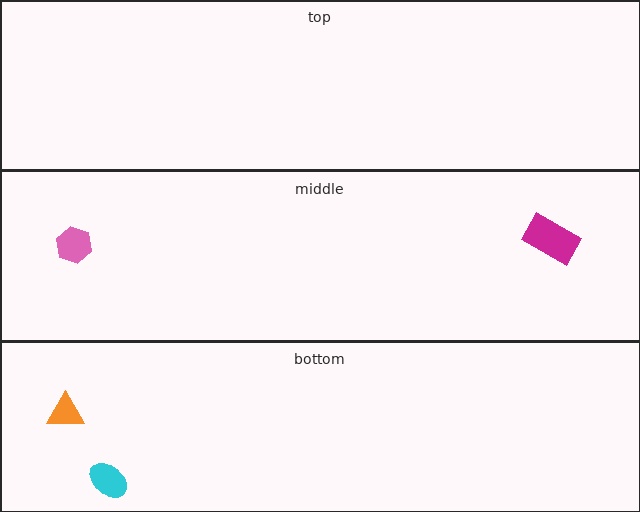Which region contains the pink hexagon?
The middle region.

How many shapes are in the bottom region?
2.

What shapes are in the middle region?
The pink hexagon, the magenta rectangle.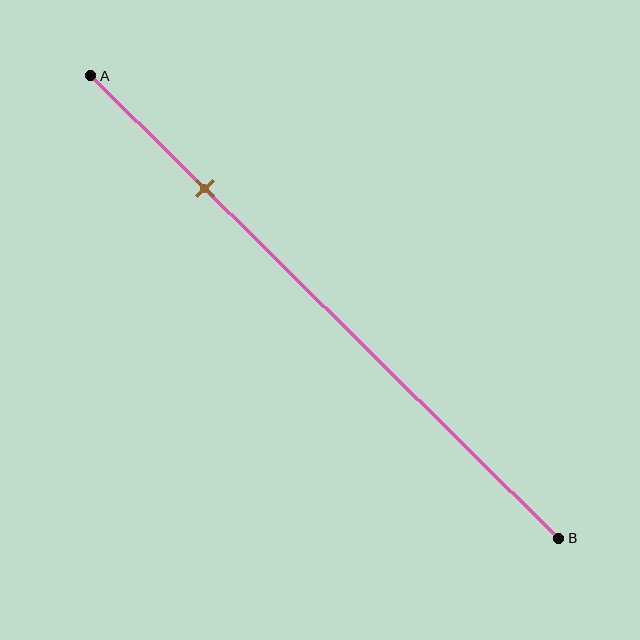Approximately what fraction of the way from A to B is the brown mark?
The brown mark is approximately 25% of the way from A to B.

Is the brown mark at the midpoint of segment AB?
No, the mark is at about 25% from A, not at the 50% midpoint.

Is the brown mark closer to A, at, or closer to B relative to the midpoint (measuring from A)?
The brown mark is closer to point A than the midpoint of segment AB.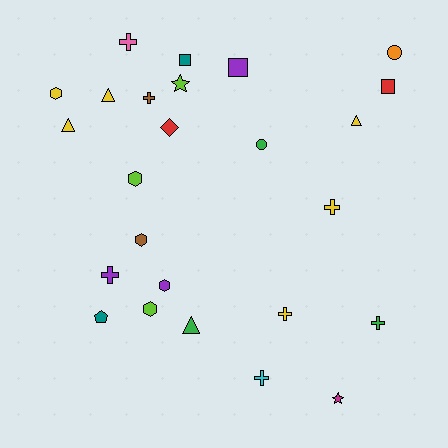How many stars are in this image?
There are 2 stars.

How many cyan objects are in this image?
There is 1 cyan object.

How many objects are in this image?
There are 25 objects.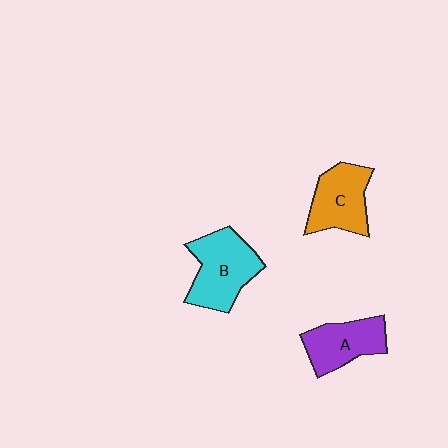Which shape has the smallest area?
Shape A (purple).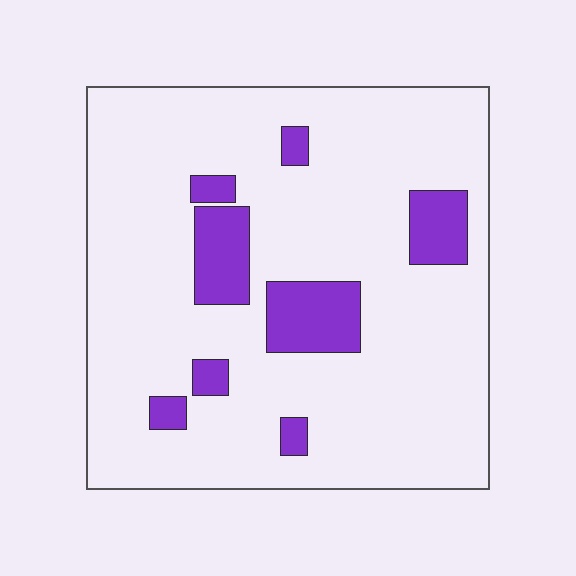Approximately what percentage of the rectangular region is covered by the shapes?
Approximately 15%.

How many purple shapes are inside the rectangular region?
8.